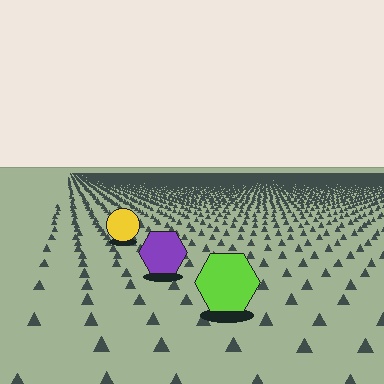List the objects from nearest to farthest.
From nearest to farthest: the lime hexagon, the purple hexagon, the yellow circle.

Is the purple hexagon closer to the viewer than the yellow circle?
Yes. The purple hexagon is closer — you can tell from the texture gradient: the ground texture is coarser near it.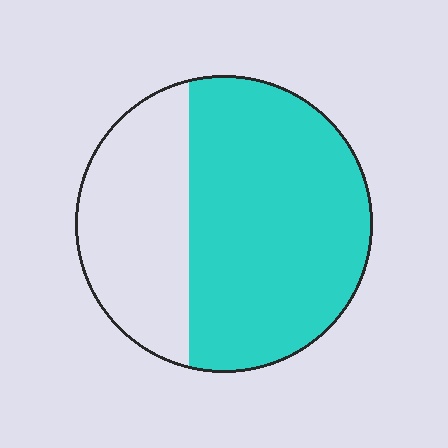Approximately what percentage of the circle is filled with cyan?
Approximately 65%.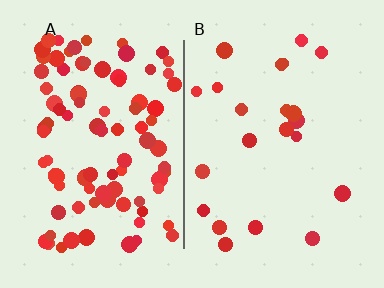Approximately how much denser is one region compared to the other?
Approximately 4.2× — region A over region B.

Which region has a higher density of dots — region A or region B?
A (the left).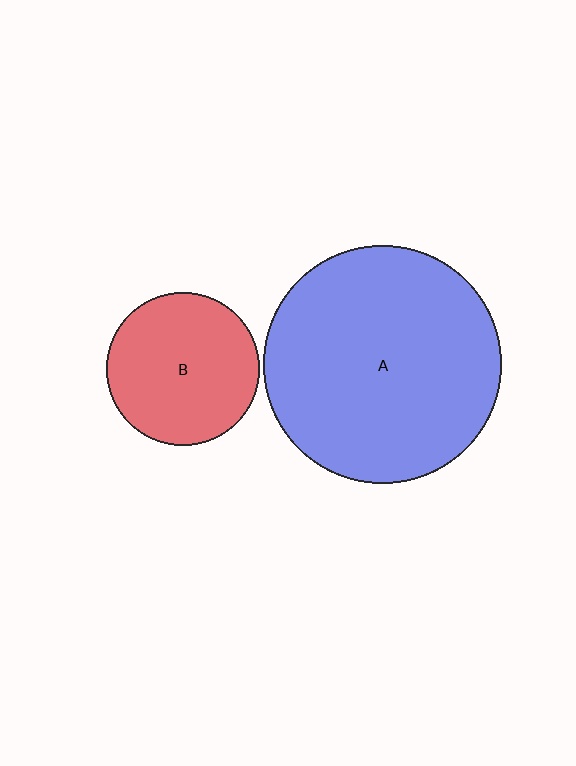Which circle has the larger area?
Circle A (blue).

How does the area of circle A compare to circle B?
Approximately 2.4 times.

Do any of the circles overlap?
No, none of the circles overlap.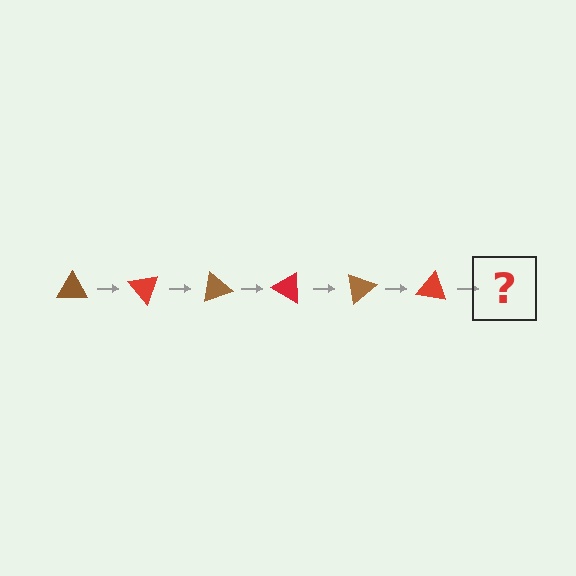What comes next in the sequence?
The next element should be a brown triangle, rotated 300 degrees from the start.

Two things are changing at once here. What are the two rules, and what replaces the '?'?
The two rules are that it rotates 50 degrees each step and the color cycles through brown and red. The '?' should be a brown triangle, rotated 300 degrees from the start.